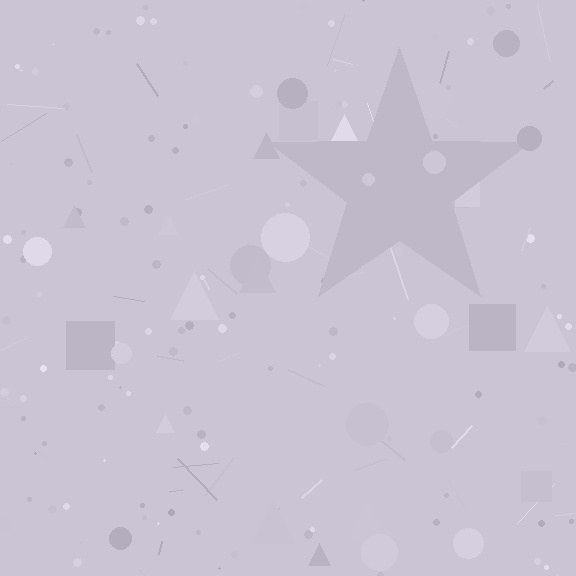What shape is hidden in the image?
A star is hidden in the image.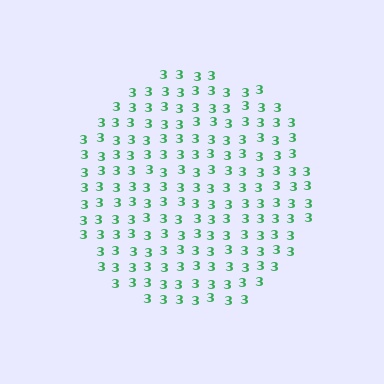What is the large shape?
The large shape is a circle.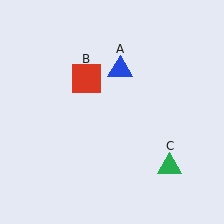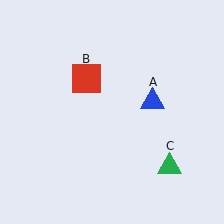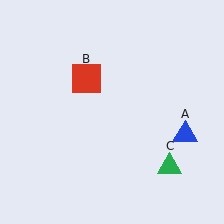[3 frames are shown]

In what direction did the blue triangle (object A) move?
The blue triangle (object A) moved down and to the right.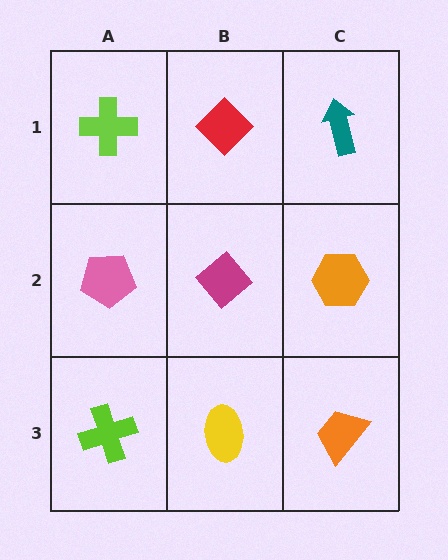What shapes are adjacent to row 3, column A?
A pink pentagon (row 2, column A), a yellow ellipse (row 3, column B).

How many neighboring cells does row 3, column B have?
3.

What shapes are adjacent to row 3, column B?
A magenta diamond (row 2, column B), a lime cross (row 3, column A), an orange trapezoid (row 3, column C).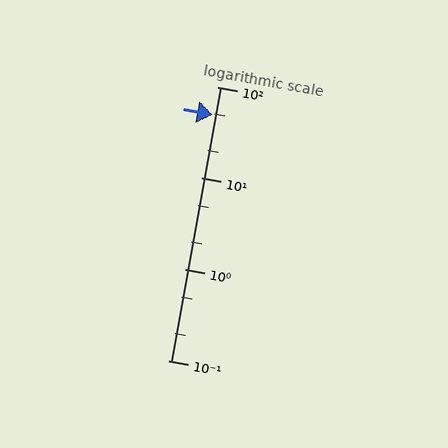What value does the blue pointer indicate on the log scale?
The pointer indicates approximately 49.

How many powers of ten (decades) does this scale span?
The scale spans 3 decades, from 0.1 to 100.